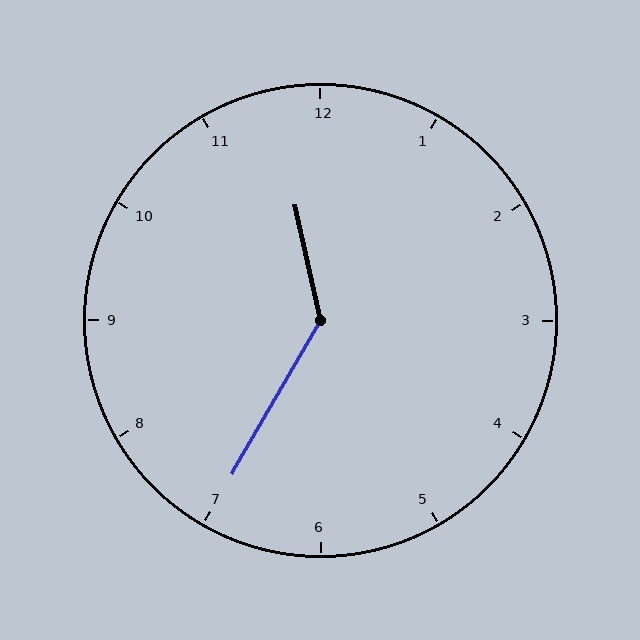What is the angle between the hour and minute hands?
Approximately 138 degrees.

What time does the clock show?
11:35.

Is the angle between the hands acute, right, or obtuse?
It is obtuse.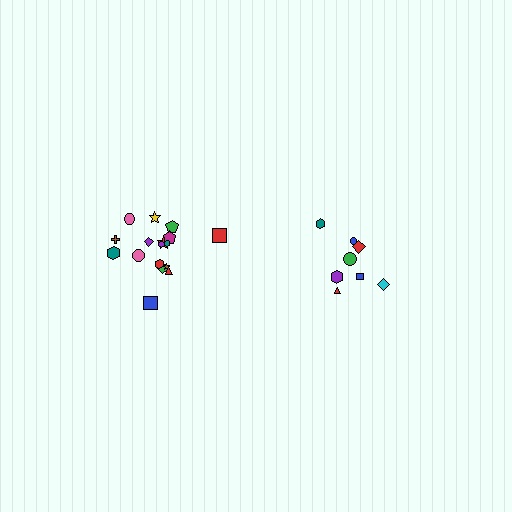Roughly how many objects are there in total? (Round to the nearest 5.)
Roughly 25 objects in total.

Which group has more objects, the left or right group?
The left group.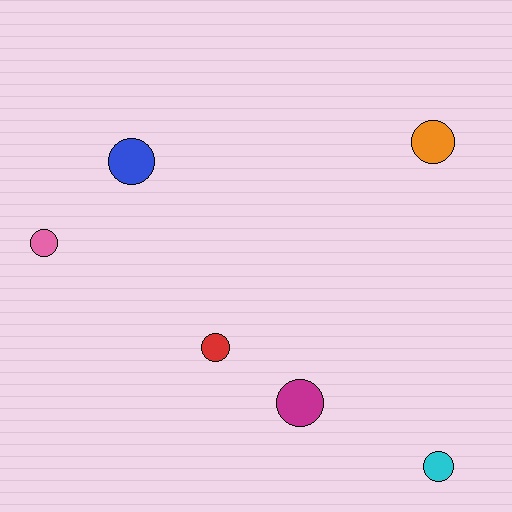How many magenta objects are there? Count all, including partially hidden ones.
There is 1 magenta object.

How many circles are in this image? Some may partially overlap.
There are 6 circles.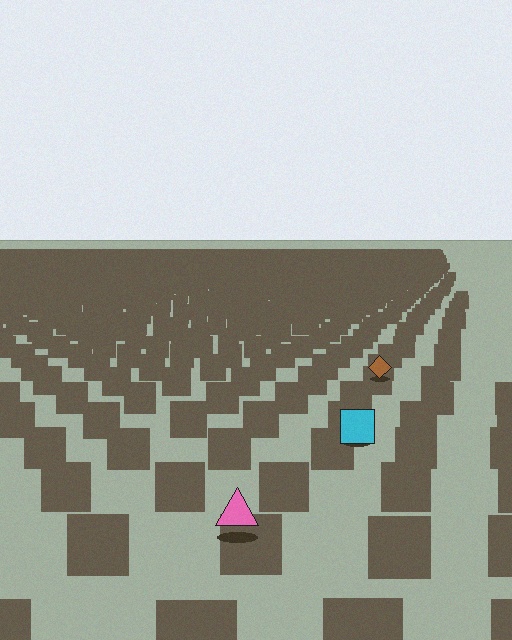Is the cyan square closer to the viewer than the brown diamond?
Yes. The cyan square is closer — you can tell from the texture gradient: the ground texture is coarser near it.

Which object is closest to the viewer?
The pink triangle is closest. The texture marks near it are larger and more spread out.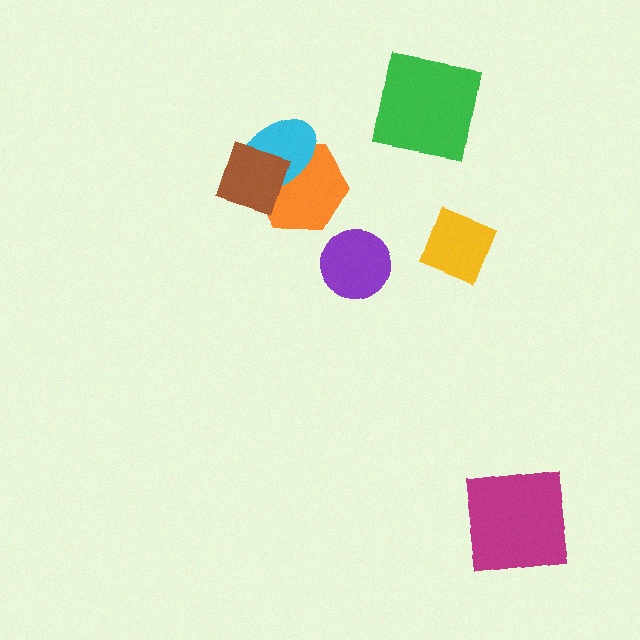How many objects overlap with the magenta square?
0 objects overlap with the magenta square.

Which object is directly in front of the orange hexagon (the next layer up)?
The cyan ellipse is directly in front of the orange hexagon.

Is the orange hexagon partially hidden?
Yes, it is partially covered by another shape.